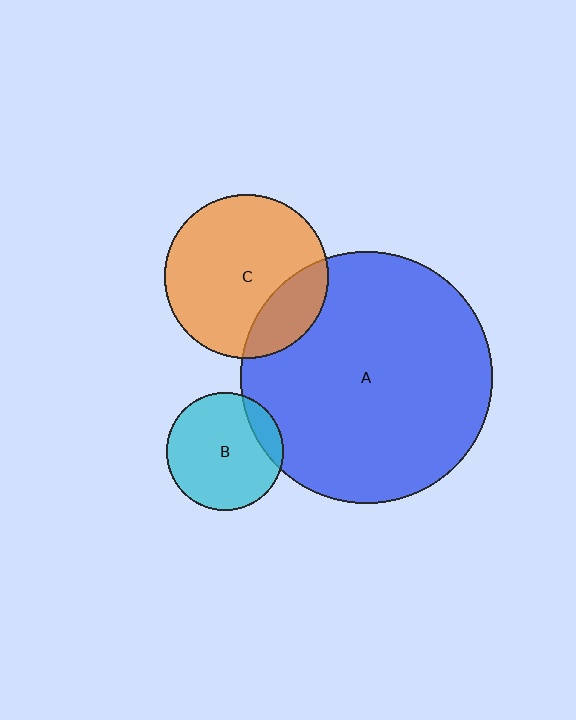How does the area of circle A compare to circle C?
Approximately 2.4 times.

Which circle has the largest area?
Circle A (blue).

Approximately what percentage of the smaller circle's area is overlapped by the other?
Approximately 20%.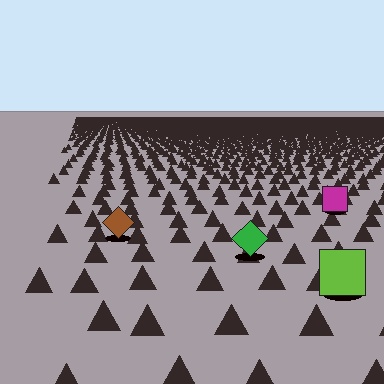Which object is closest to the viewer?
The lime square is closest. The texture marks near it are larger and more spread out.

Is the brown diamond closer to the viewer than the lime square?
No. The lime square is closer — you can tell from the texture gradient: the ground texture is coarser near it.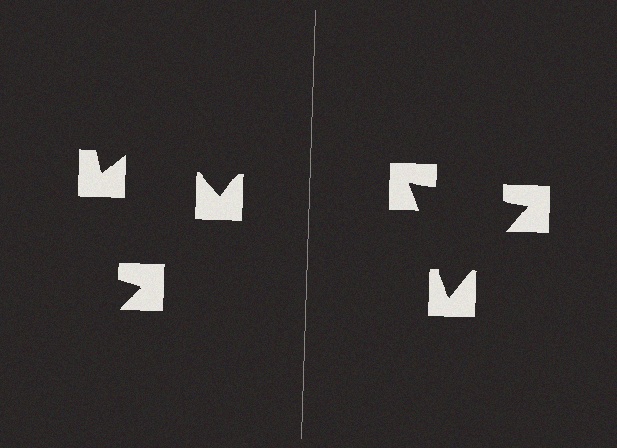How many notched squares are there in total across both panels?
6 — 3 on each side.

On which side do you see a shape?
An illusory triangle appears on the right side. On the left side the wedge cuts are rotated, so no coherent shape forms.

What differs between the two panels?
The notched squares are positioned identically on both sides; only the wedge orientations differ. On the right they align to a triangle; on the left they are misaligned.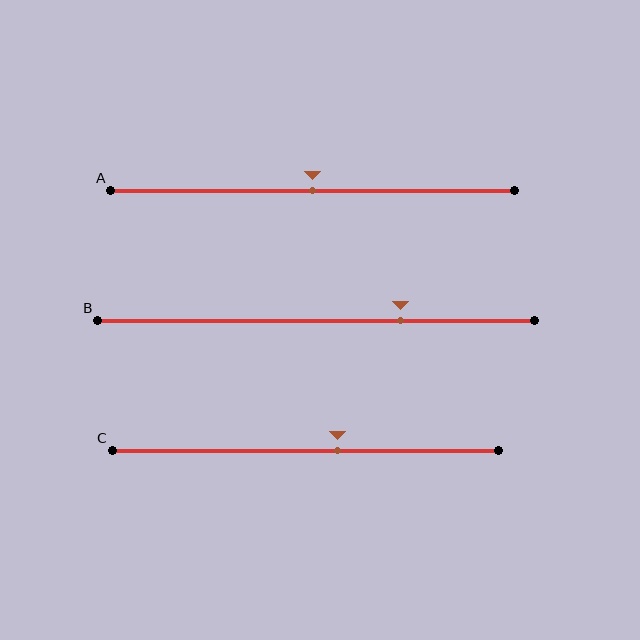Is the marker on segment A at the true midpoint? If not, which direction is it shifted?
Yes, the marker on segment A is at the true midpoint.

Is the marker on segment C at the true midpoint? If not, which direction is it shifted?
No, the marker on segment C is shifted to the right by about 8% of the segment length.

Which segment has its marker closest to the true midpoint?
Segment A has its marker closest to the true midpoint.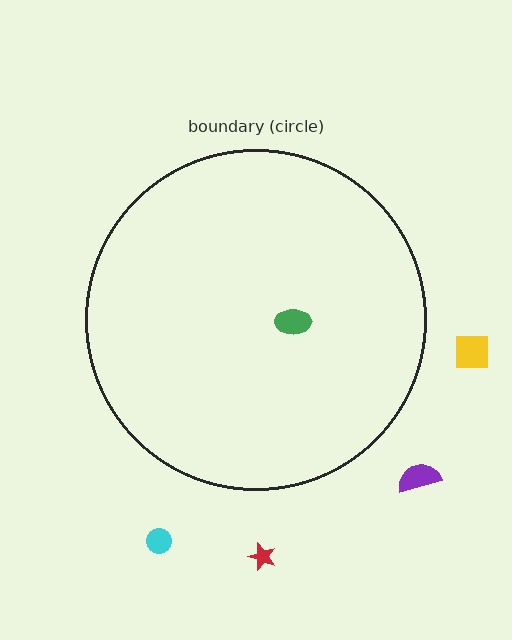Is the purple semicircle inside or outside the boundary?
Outside.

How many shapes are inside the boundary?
1 inside, 4 outside.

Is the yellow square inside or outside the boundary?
Outside.